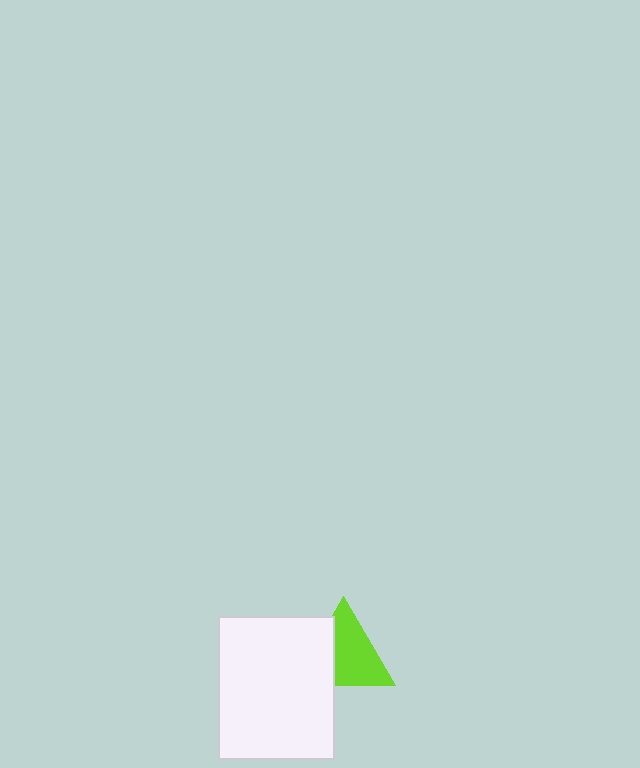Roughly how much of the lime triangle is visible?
About half of it is visible (roughly 65%).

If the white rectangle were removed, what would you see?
You would see the complete lime triangle.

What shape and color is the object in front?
The object in front is a white rectangle.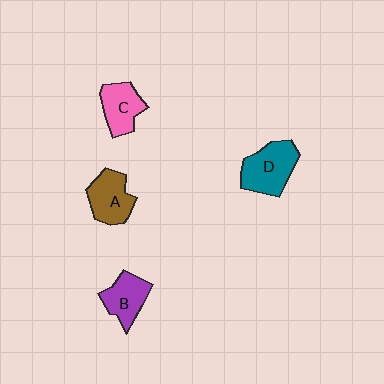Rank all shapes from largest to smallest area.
From largest to smallest: D (teal), A (brown), C (pink), B (purple).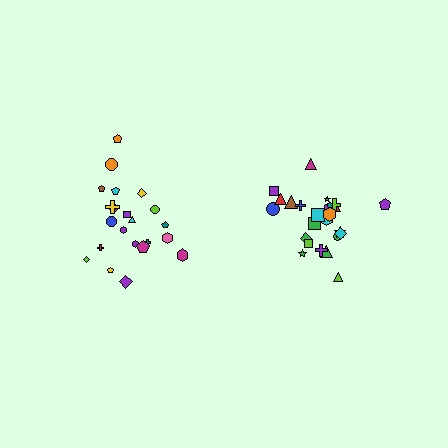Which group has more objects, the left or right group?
The right group.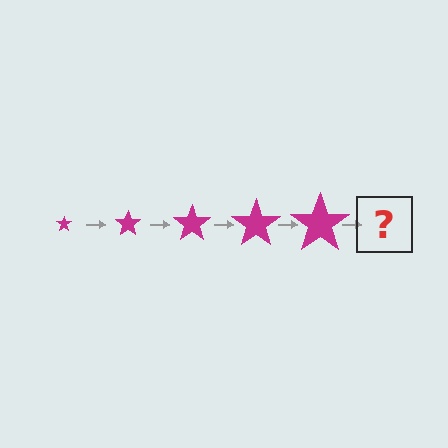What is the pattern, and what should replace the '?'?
The pattern is that the star gets progressively larger each step. The '?' should be a magenta star, larger than the previous one.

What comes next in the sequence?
The next element should be a magenta star, larger than the previous one.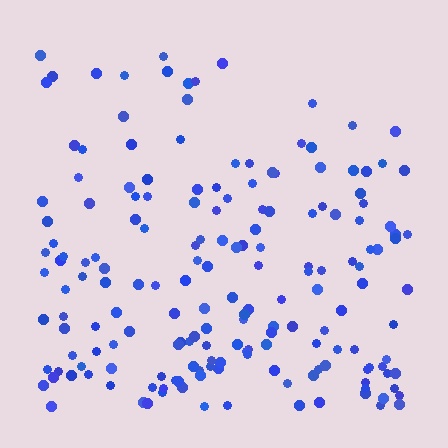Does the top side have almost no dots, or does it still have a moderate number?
Still a moderate number, just noticeably fewer than the bottom.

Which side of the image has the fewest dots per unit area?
The top.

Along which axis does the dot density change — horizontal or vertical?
Vertical.